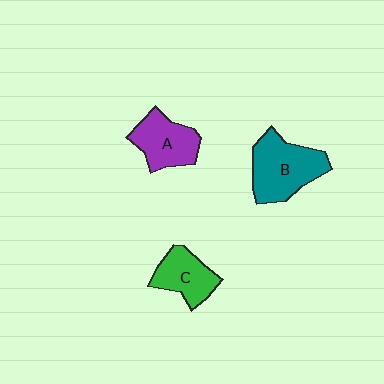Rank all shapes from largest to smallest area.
From largest to smallest: B (teal), A (purple), C (green).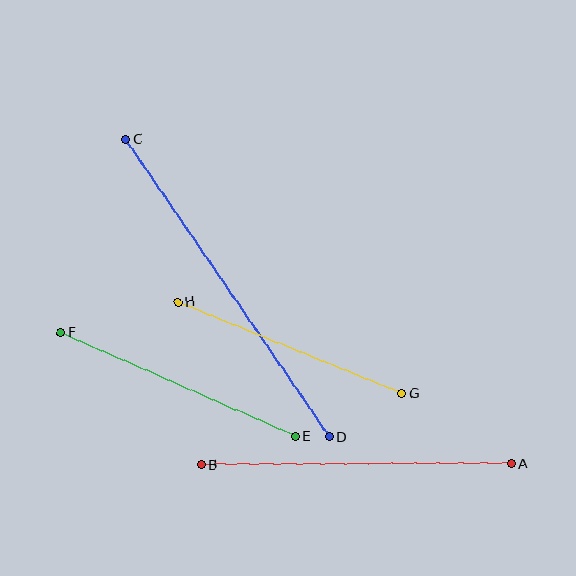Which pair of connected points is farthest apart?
Points C and D are farthest apart.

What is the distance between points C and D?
The distance is approximately 360 pixels.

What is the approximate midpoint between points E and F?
The midpoint is at approximately (178, 384) pixels.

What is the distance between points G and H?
The distance is approximately 242 pixels.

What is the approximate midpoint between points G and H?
The midpoint is at approximately (290, 348) pixels.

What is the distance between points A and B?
The distance is approximately 310 pixels.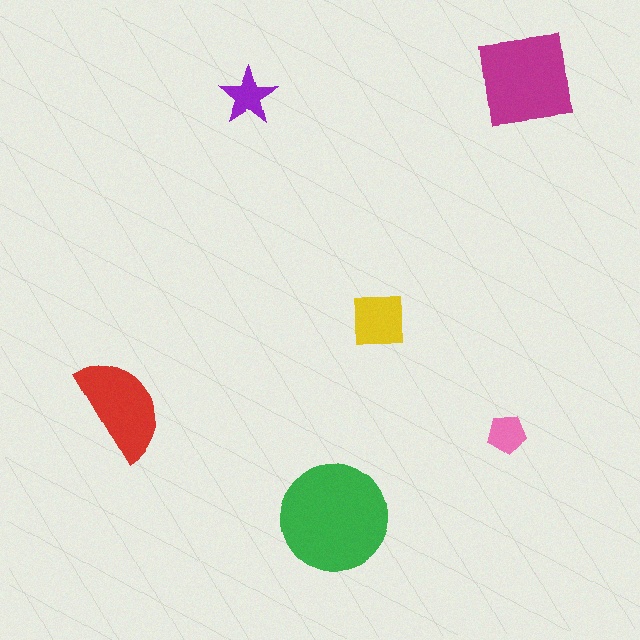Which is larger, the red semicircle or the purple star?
The red semicircle.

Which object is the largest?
The green circle.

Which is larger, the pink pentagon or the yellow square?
The yellow square.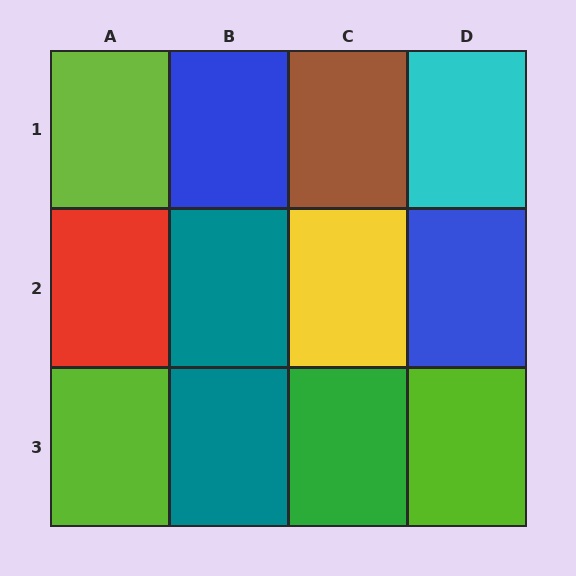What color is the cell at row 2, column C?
Yellow.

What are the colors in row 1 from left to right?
Lime, blue, brown, cyan.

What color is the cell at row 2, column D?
Blue.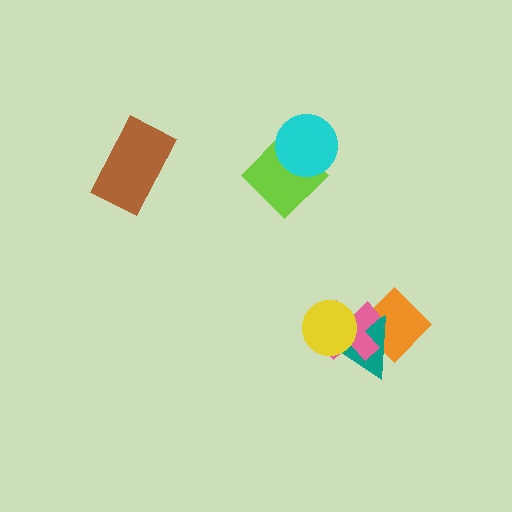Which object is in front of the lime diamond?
The cyan circle is in front of the lime diamond.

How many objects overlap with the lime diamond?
1 object overlaps with the lime diamond.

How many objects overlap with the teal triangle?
3 objects overlap with the teal triangle.